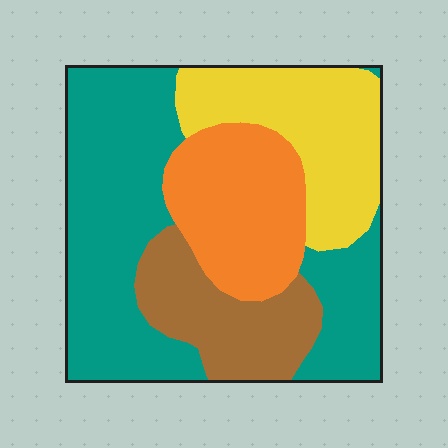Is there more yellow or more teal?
Teal.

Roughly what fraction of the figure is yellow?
Yellow takes up about one fifth (1/5) of the figure.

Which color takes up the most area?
Teal, at roughly 45%.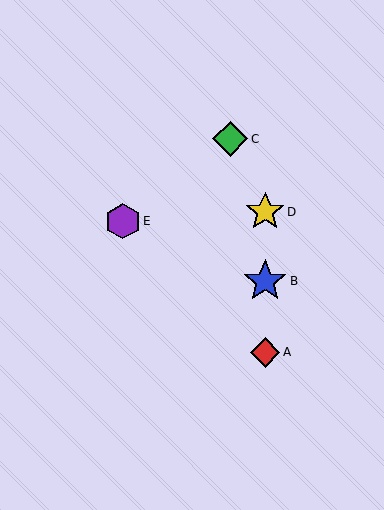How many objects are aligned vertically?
3 objects (A, B, D) are aligned vertically.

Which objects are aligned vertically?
Objects A, B, D are aligned vertically.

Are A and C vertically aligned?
No, A is at x≈265 and C is at x≈230.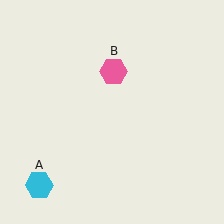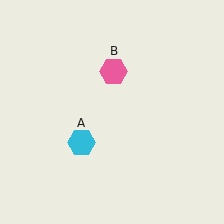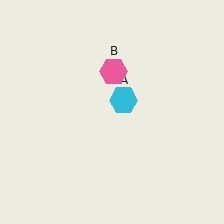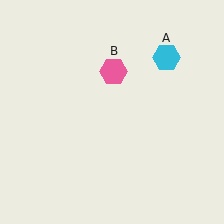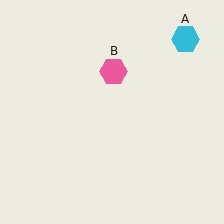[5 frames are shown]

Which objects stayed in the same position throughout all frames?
Pink hexagon (object B) remained stationary.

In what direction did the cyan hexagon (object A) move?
The cyan hexagon (object A) moved up and to the right.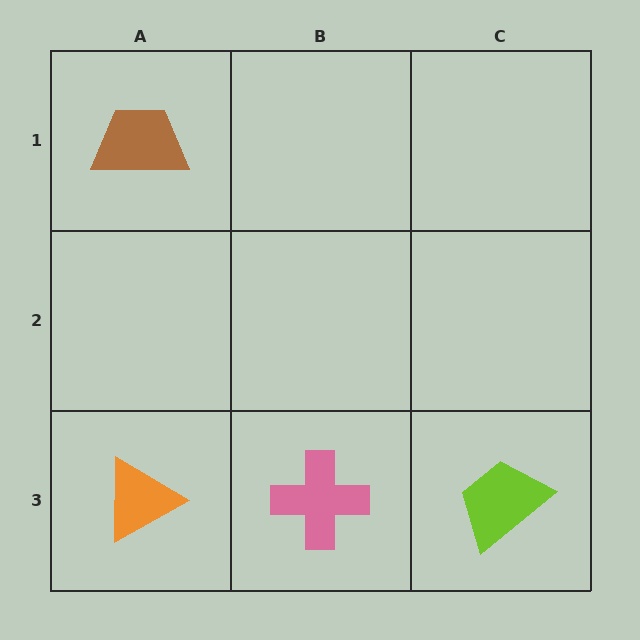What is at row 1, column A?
A brown trapezoid.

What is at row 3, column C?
A lime trapezoid.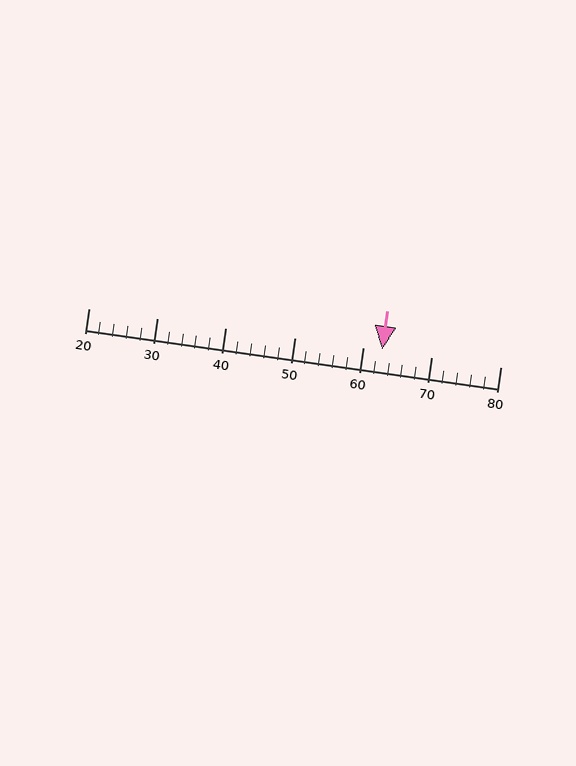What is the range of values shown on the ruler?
The ruler shows values from 20 to 80.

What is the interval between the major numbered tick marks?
The major tick marks are spaced 10 units apart.